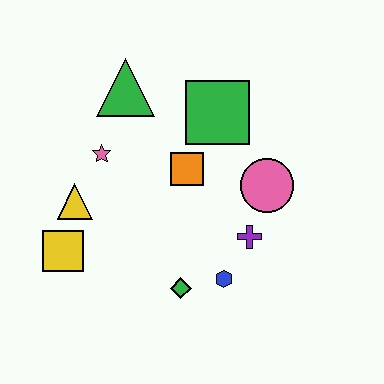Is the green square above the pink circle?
Yes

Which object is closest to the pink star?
The yellow triangle is closest to the pink star.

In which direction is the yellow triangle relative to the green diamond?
The yellow triangle is to the left of the green diamond.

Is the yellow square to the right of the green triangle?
No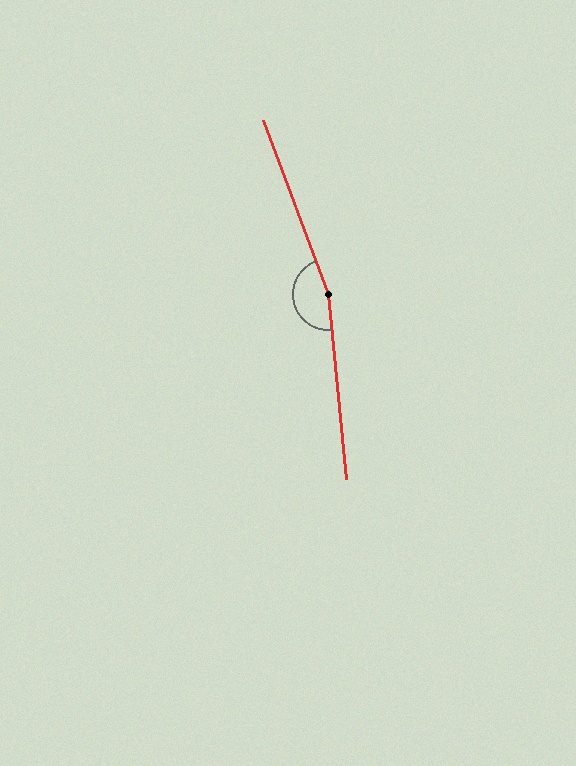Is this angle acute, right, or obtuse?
It is obtuse.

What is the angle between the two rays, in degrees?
Approximately 165 degrees.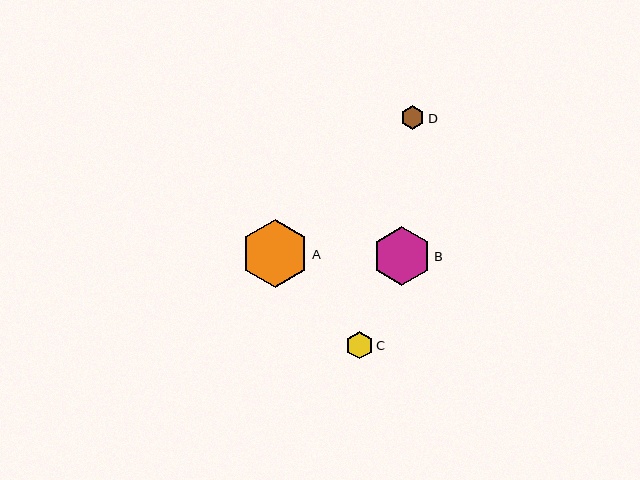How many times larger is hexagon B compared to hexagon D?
Hexagon B is approximately 2.5 times the size of hexagon D.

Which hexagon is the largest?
Hexagon A is the largest with a size of approximately 68 pixels.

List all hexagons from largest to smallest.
From largest to smallest: A, B, C, D.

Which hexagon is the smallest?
Hexagon D is the smallest with a size of approximately 24 pixels.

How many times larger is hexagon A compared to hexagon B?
Hexagon A is approximately 1.2 times the size of hexagon B.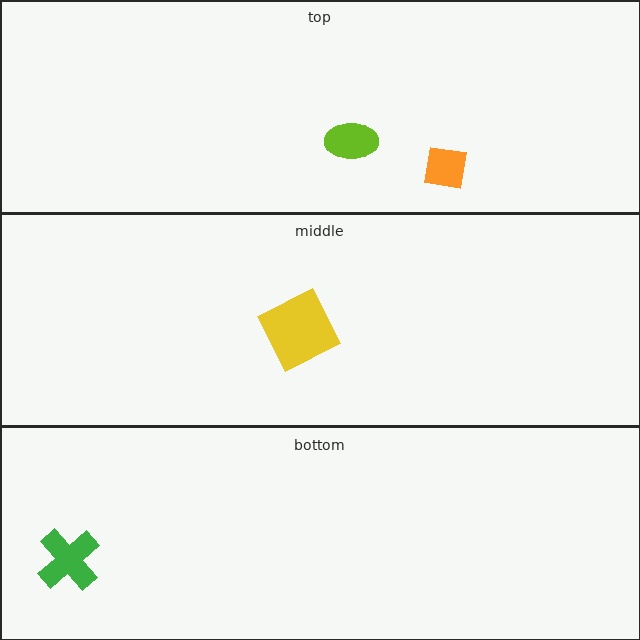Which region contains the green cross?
The bottom region.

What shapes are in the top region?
The orange square, the lime ellipse.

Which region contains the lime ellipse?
The top region.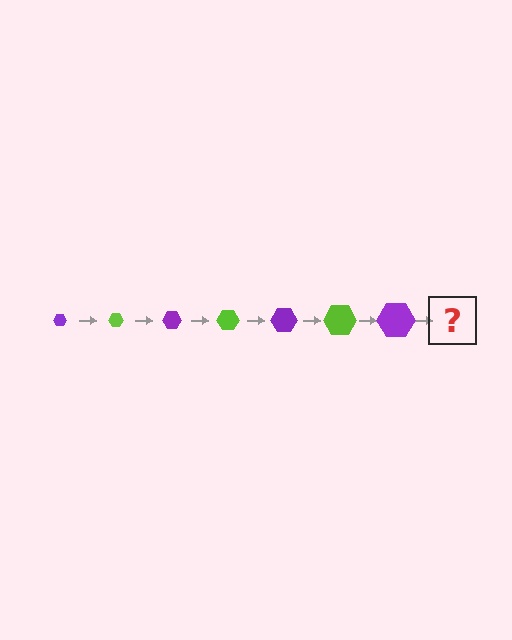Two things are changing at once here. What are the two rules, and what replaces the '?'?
The two rules are that the hexagon grows larger each step and the color cycles through purple and lime. The '?' should be a lime hexagon, larger than the previous one.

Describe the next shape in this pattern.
It should be a lime hexagon, larger than the previous one.